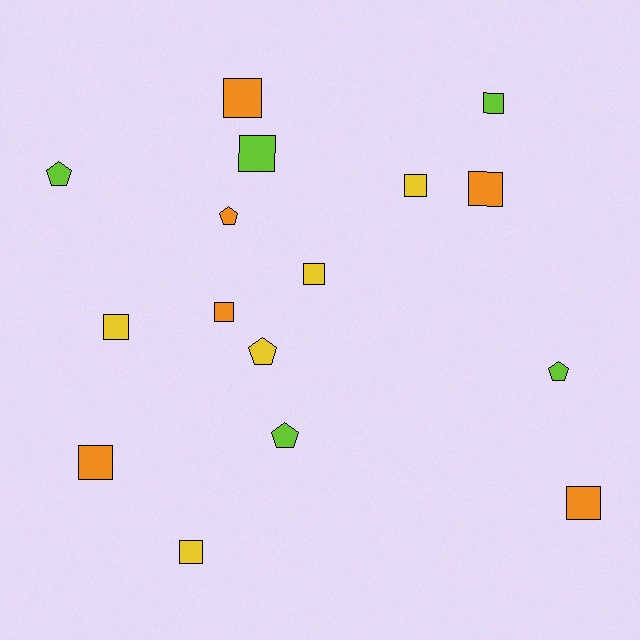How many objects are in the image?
There are 16 objects.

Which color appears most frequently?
Orange, with 6 objects.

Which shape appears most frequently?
Square, with 11 objects.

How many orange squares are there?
There are 5 orange squares.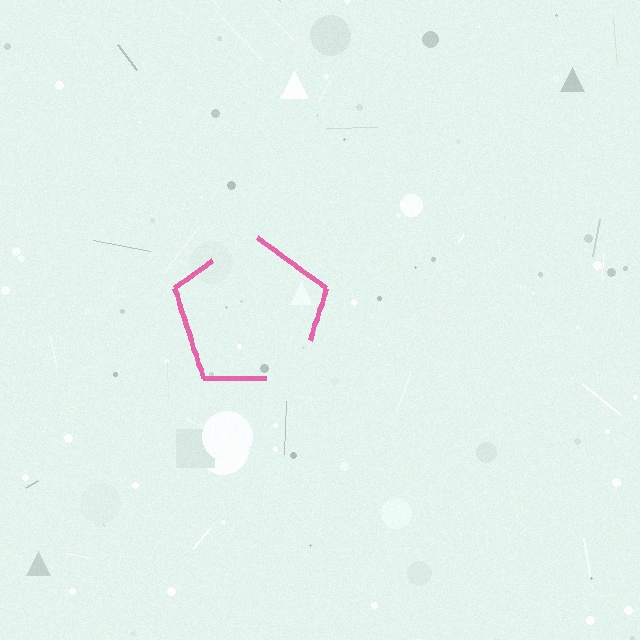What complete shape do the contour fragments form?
The contour fragments form a pentagon.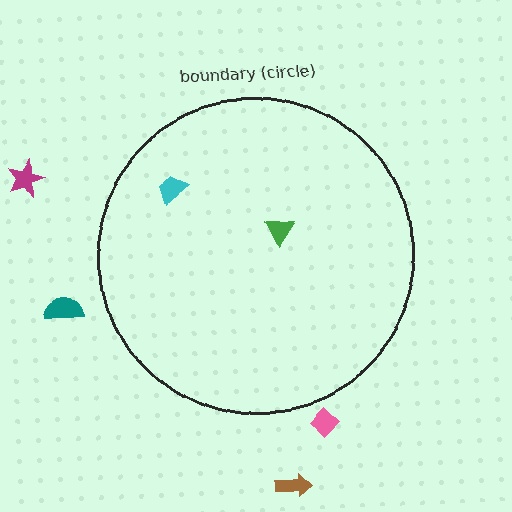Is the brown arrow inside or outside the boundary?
Outside.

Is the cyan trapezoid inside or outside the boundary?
Inside.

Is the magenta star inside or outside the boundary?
Outside.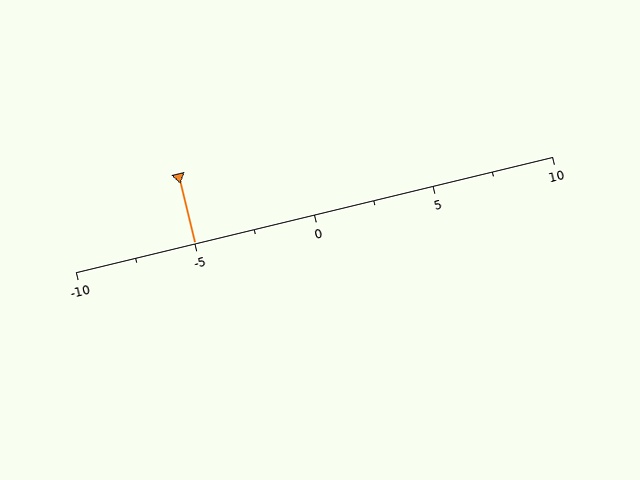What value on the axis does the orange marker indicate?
The marker indicates approximately -5.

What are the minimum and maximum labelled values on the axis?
The axis runs from -10 to 10.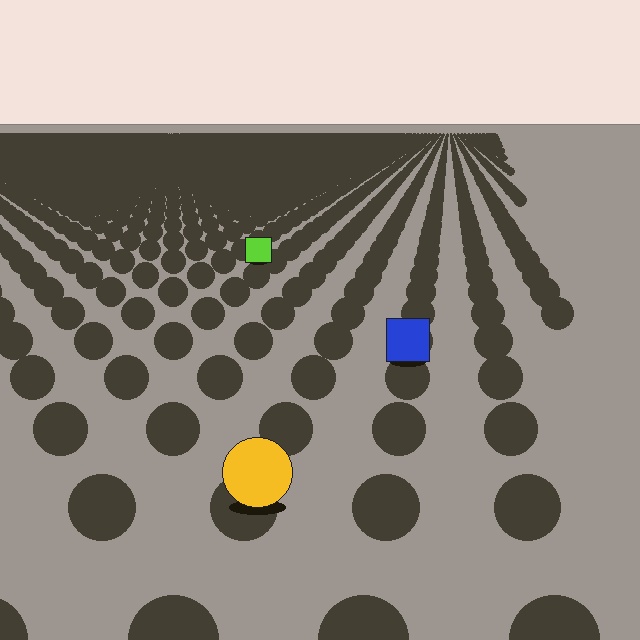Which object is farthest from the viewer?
The lime square is farthest from the viewer. It appears smaller and the ground texture around it is denser.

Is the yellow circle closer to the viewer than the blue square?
Yes. The yellow circle is closer — you can tell from the texture gradient: the ground texture is coarser near it.